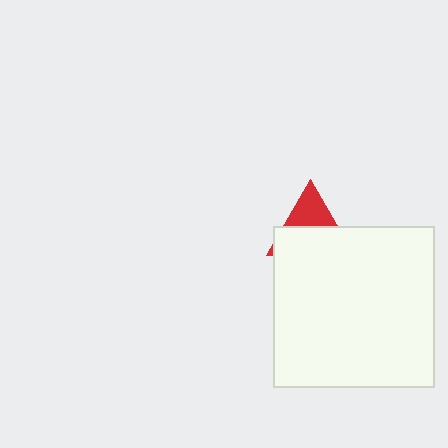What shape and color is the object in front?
The object in front is a white square.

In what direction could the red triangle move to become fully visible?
The red triangle could move up. That would shift it out from behind the white square entirely.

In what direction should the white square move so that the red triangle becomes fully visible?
The white square should move down. That is the shortest direction to clear the overlap and leave the red triangle fully visible.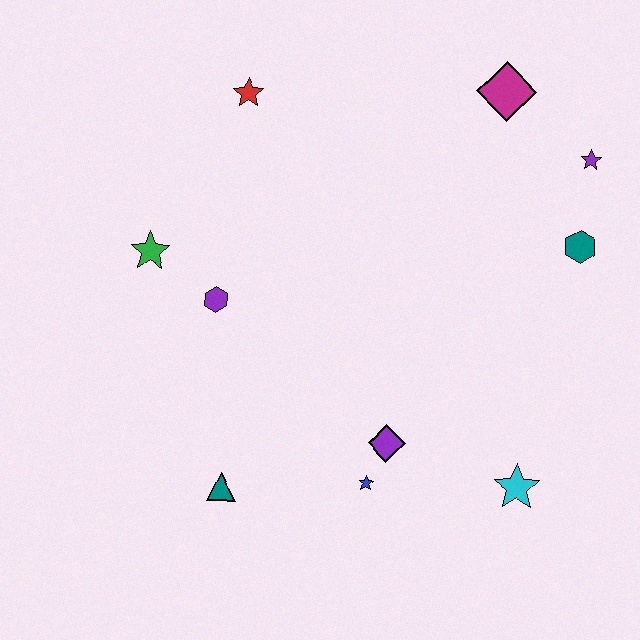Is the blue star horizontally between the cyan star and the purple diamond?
No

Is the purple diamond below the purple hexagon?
Yes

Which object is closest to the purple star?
The teal hexagon is closest to the purple star.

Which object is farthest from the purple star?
The teal triangle is farthest from the purple star.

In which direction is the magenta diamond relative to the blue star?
The magenta diamond is above the blue star.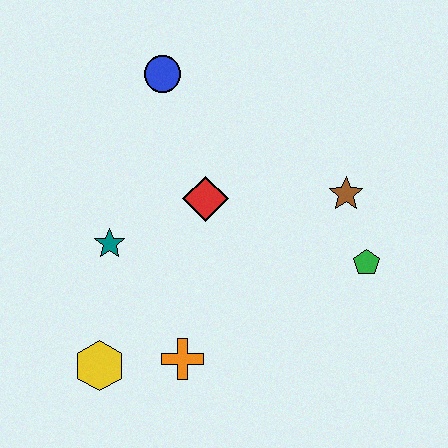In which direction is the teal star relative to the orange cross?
The teal star is above the orange cross.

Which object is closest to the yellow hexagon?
The orange cross is closest to the yellow hexagon.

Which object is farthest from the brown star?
The yellow hexagon is farthest from the brown star.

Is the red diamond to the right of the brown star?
No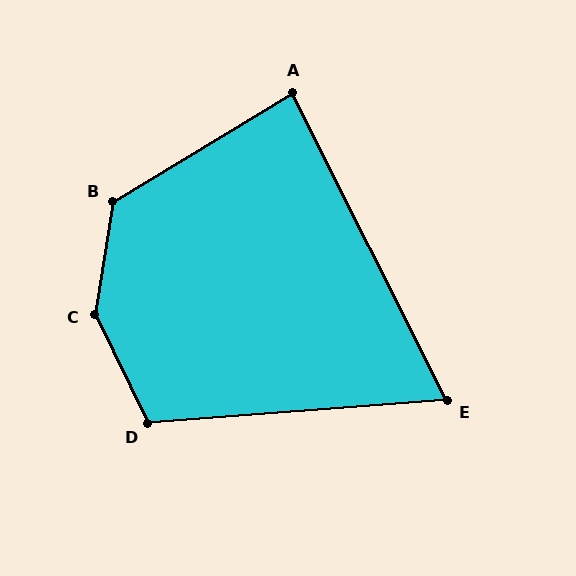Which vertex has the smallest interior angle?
E, at approximately 68 degrees.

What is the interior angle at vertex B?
Approximately 130 degrees (obtuse).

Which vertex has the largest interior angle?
C, at approximately 145 degrees.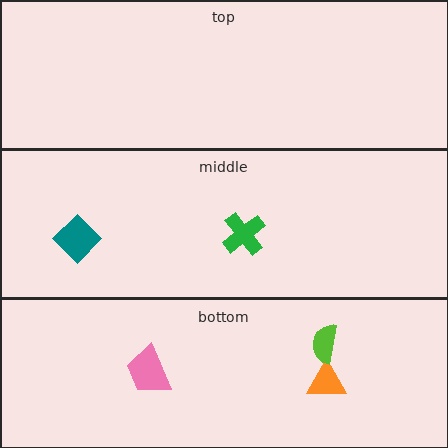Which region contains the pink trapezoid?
The bottom region.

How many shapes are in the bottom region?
3.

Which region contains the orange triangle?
The bottom region.